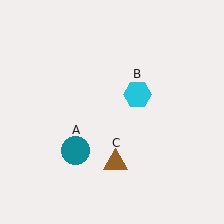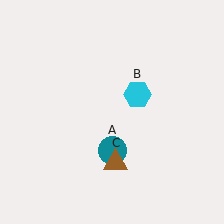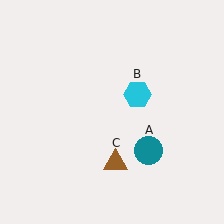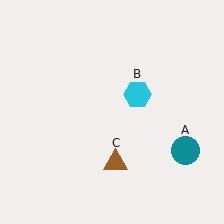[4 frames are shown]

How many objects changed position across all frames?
1 object changed position: teal circle (object A).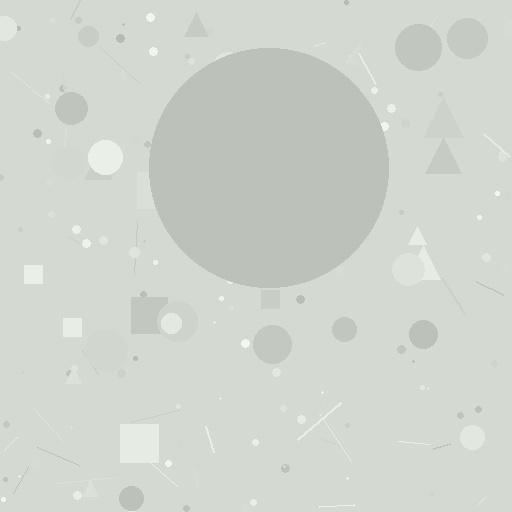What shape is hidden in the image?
A circle is hidden in the image.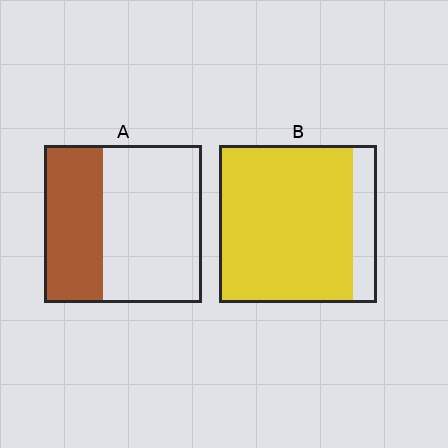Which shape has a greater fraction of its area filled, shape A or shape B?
Shape B.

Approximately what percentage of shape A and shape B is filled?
A is approximately 35% and B is approximately 85%.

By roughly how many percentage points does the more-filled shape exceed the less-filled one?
By roughly 45 percentage points (B over A).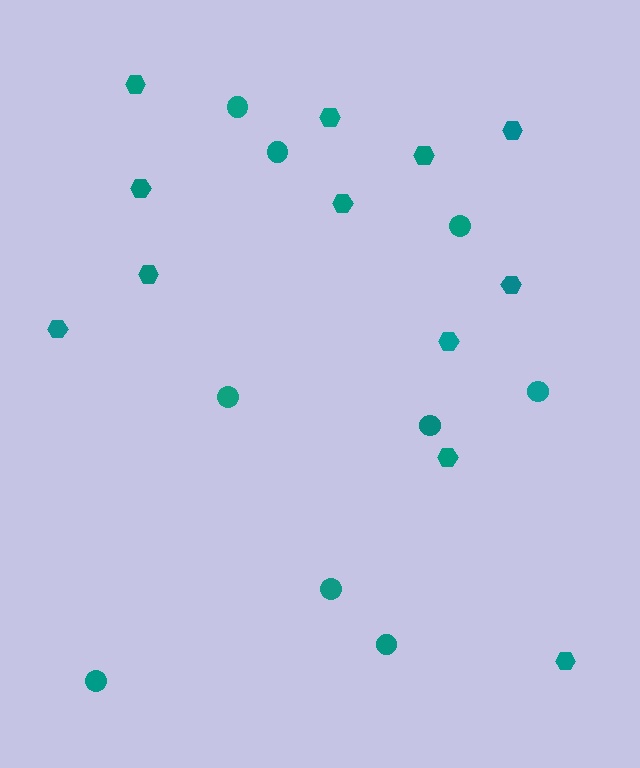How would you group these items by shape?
There are 2 groups: one group of circles (9) and one group of hexagons (12).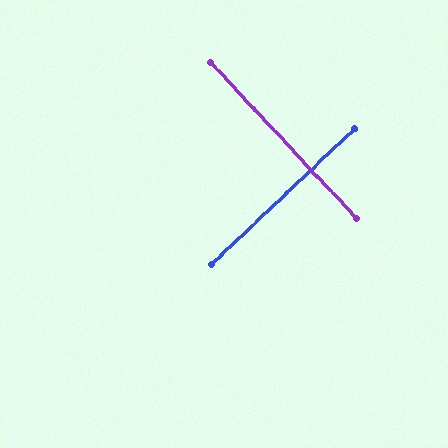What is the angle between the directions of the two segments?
Approximately 89 degrees.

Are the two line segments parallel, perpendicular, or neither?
Perpendicular — they meet at approximately 89°.